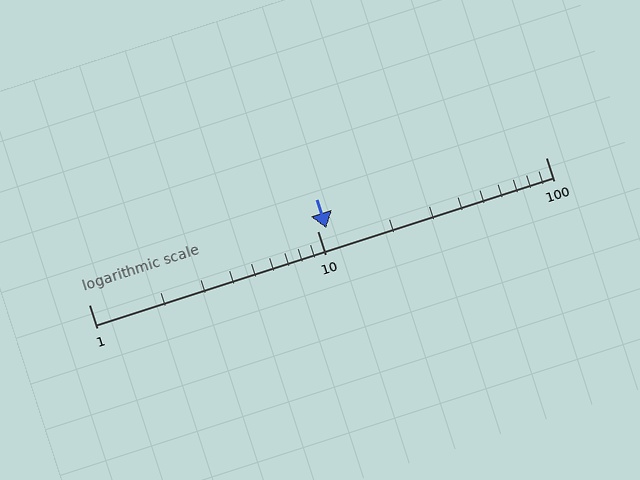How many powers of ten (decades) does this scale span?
The scale spans 2 decades, from 1 to 100.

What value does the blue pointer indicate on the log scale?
The pointer indicates approximately 11.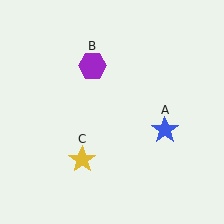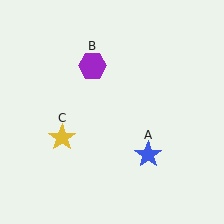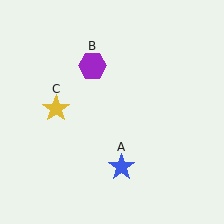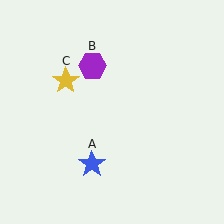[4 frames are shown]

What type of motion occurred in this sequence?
The blue star (object A), yellow star (object C) rotated clockwise around the center of the scene.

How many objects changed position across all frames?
2 objects changed position: blue star (object A), yellow star (object C).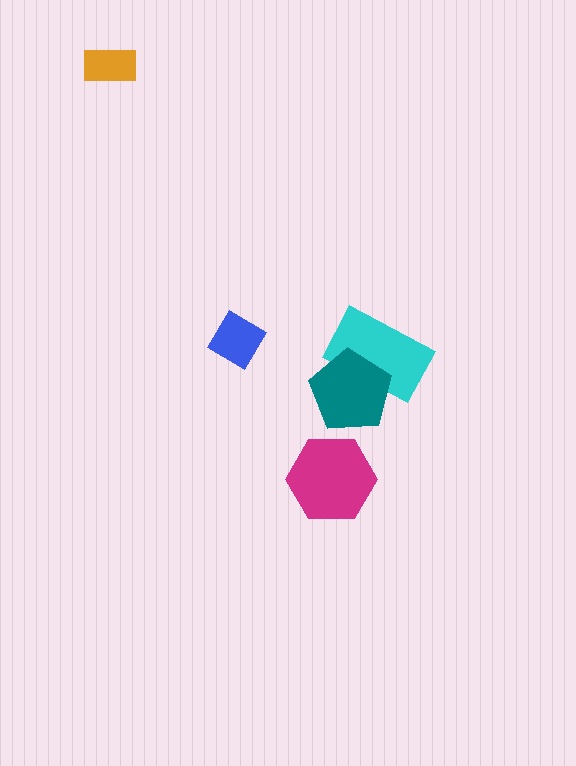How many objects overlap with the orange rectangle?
0 objects overlap with the orange rectangle.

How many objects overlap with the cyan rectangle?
1 object overlaps with the cyan rectangle.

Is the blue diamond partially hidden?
No, no other shape covers it.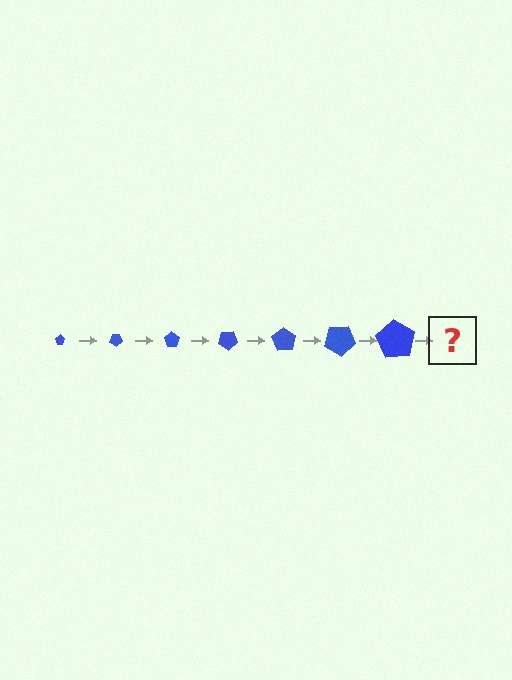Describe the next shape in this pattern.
It should be a pentagon, larger than the previous one and rotated 245 degrees from the start.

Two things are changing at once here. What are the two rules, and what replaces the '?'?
The two rules are that the pentagon grows larger each step and it rotates 35 degrees each step. The '?' should be a pentagon, larger than the previous one and rotated 245 degrees from the start.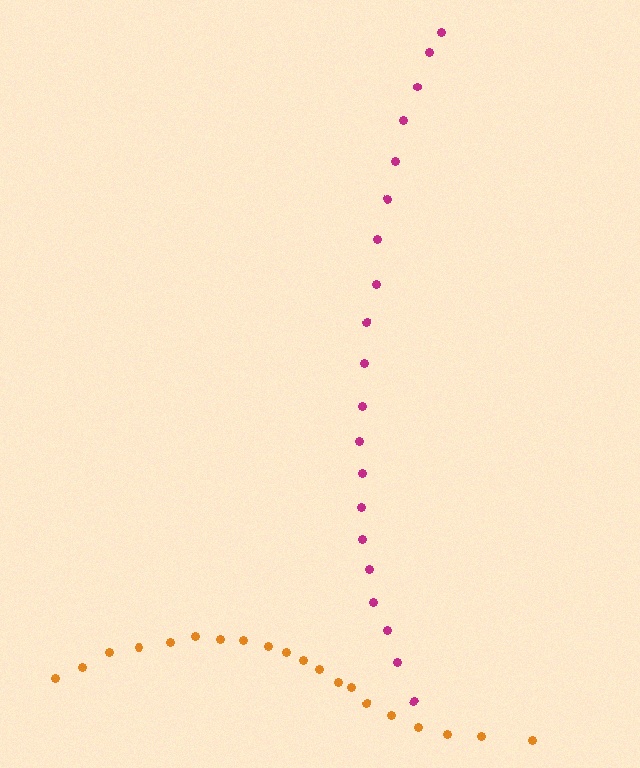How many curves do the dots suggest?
There are 2 distinct paths.